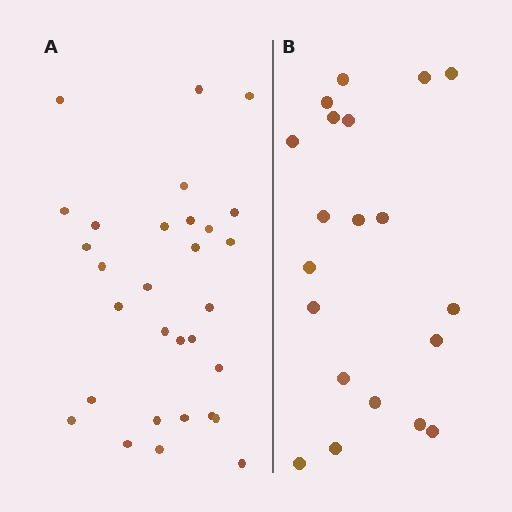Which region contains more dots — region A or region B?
Region A (the left region) has more dots.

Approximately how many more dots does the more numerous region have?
Region A has roughly 10 or so more dots than region B.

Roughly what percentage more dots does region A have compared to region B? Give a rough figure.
About 50% more.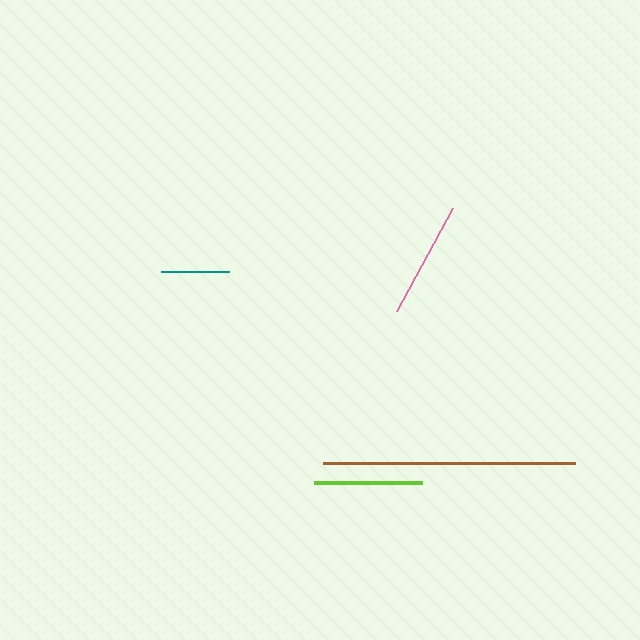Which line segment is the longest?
The brown line is the longest at approximately 251 pixels.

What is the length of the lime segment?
The lime segment is approximately 108 pixels long.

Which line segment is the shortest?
The teal line is the shortest at approximately 68 pixels.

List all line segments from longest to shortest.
From longest to shortest: brown, pink, lime, teal.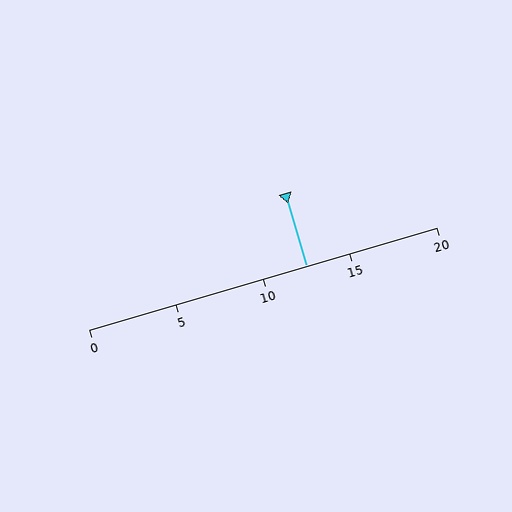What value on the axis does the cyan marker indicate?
The marker indicates approximately 12.5.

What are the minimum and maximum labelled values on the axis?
The axis runs from 0 to 20.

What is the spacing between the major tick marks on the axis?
The major ticks are spaced 5 apart.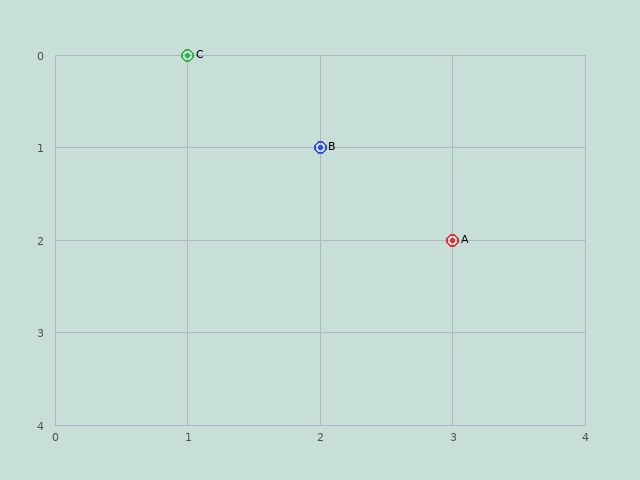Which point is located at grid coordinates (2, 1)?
Point B is at (2, 1).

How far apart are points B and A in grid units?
Points B and A are 1 column and 1 row apart (about 1.4 grid units diagonally).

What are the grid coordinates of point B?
Point B is at grid coordinates (2, 1).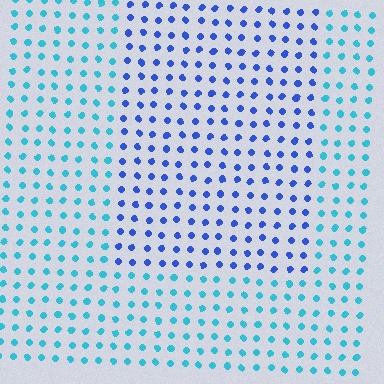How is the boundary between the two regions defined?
The boundary is defined purely by a slight shift in hue (about 40 degrees). Spacing, size, and orientation are identical on both sides.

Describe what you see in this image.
The image is filled with small cyan elements in a uniform arrangement. A rectangle-shaped region is visible where the elements are tinted to a slightly different hue, forming a subtle color boundary.